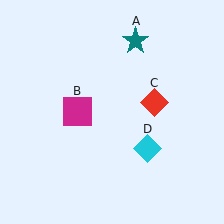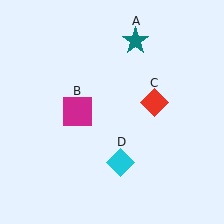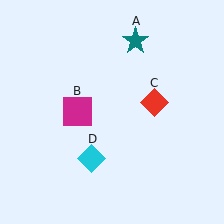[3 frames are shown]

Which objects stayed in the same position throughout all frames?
Teal star (object A) and magenta square (object B) and red diamond (object C) remained stationary.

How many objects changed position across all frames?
1 object changed position: cyan diamond (object D).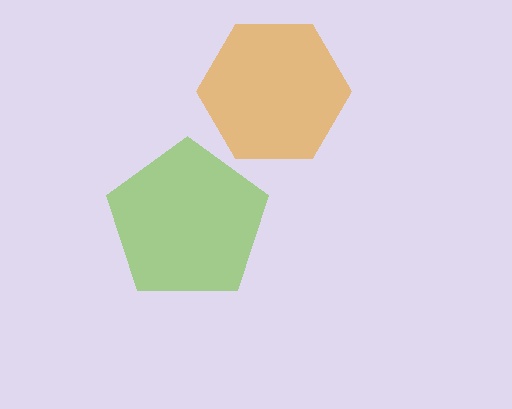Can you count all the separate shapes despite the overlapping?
Yes, there are 2 separate shapes.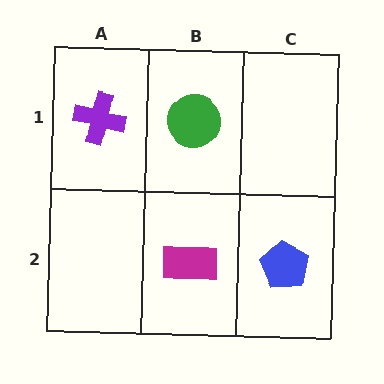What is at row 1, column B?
A green circle.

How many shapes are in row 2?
2 shapes.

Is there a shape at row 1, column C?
No, that cell is empty.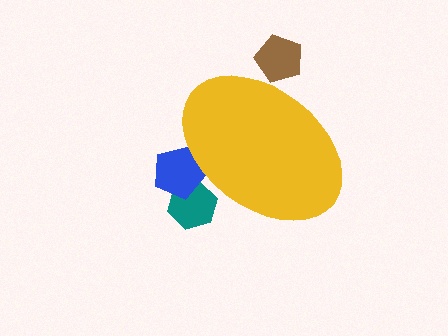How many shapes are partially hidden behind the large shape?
3 shapes are partially hidden.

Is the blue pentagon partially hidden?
Yes, the blue pentagon is partially hidden behind the yellow ellipse.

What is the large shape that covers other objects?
A yellow ellipse.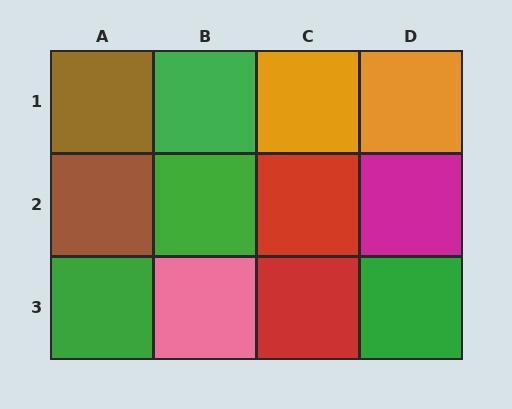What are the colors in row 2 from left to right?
Brown, green, red, magenta.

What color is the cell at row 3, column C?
Red.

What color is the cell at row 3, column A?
Green.